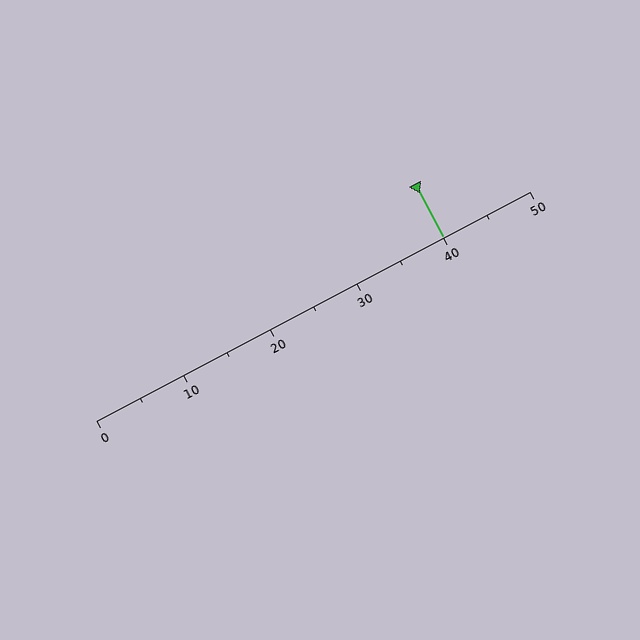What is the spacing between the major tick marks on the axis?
The major ticks are spaced 10 apart.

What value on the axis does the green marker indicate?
The marker indicates approximately 40.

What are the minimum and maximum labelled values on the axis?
The axis runs from 0 to 50.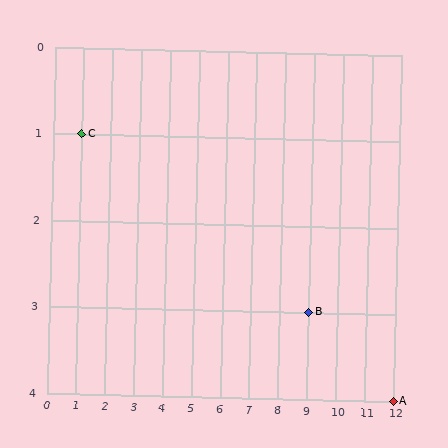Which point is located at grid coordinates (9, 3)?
Point B is at (9, 3).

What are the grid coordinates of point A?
Point A is at grid coordinates (12, 4).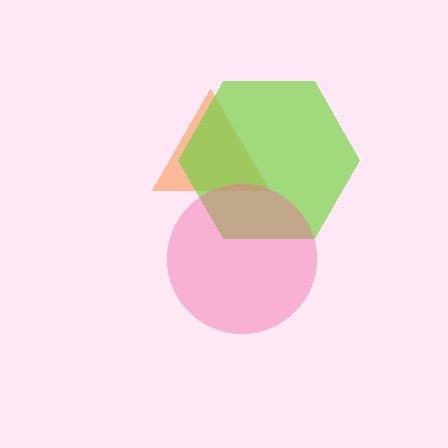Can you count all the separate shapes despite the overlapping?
Yes, there are 3 separate shapes.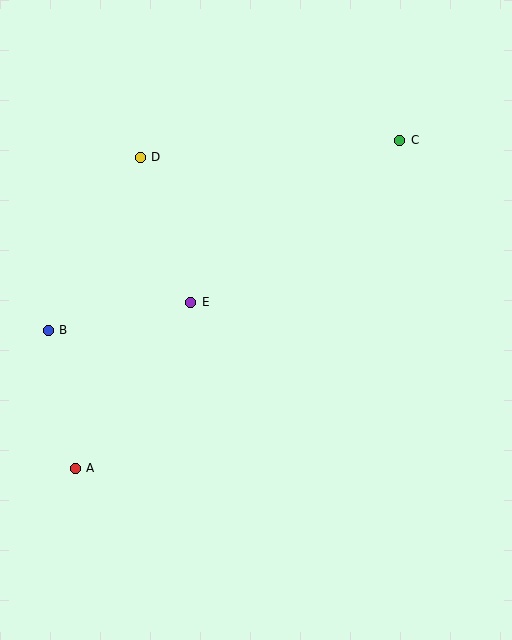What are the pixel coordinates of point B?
Point B is at (48, 330).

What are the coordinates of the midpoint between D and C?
The midpoint between D and C is at (270, 149).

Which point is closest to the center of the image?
Point E at (191, 302) is closest to the center.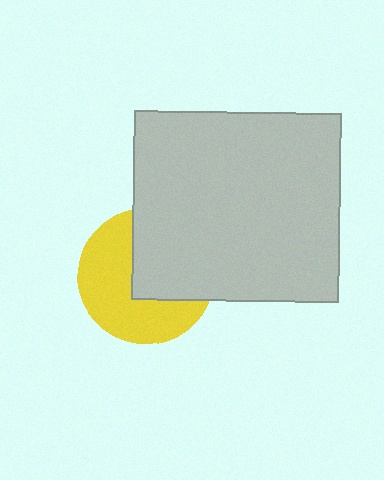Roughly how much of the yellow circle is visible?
About half of it is visible (roughly 54%).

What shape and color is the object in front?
The object in front is a light gray rectangle.